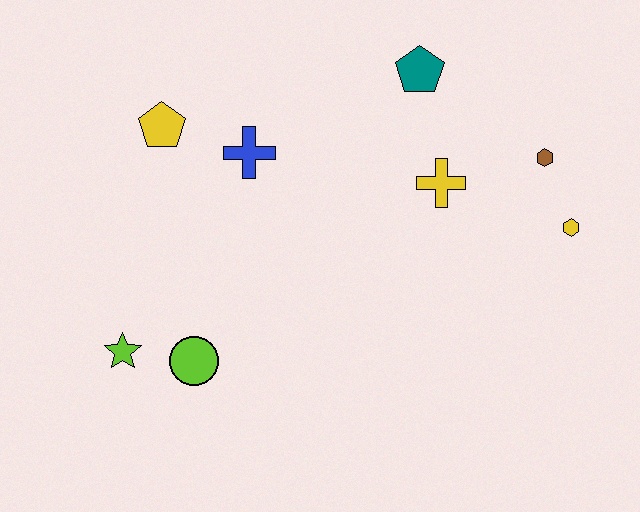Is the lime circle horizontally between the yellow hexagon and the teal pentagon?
No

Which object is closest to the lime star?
The lime circle is closest to the lime star.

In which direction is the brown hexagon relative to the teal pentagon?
The brown hexagon is to the right of the teal pentagon.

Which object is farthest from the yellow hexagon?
The lime star is farthest from the yellow hexagon.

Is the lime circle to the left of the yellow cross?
Yes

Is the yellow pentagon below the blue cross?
No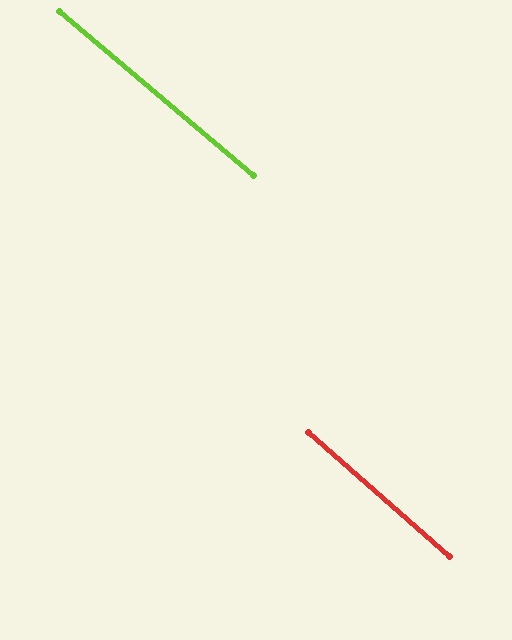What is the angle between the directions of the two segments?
Approximately 1 degree.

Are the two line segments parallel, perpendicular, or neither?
Parallel — their directions differ by only 0.8°.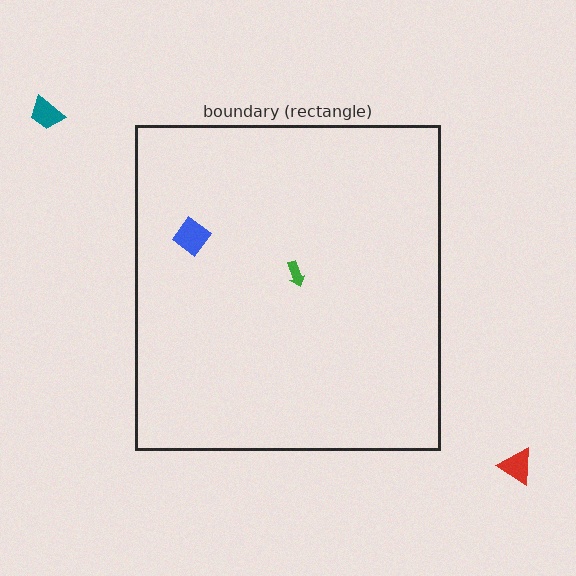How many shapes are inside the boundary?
2 inside, 2 outside.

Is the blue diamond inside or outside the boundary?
Inside.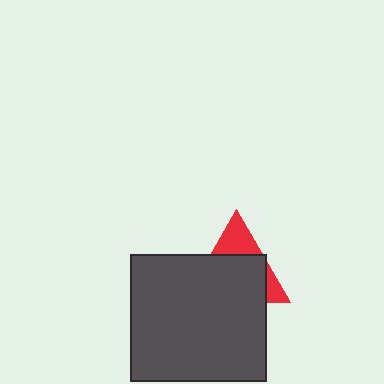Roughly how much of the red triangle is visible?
A small part of it is visible (roughly 32%).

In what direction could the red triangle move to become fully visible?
The red triangle could move up. That would shift it out from behind the dark gray rectangle entirely.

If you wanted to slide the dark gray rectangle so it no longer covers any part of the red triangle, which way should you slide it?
Slide it down — that is the most direct way to separate the two shapes.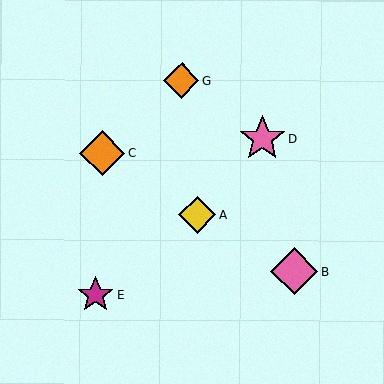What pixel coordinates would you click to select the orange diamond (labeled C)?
Click at (102, 153) to select the orange diamond C.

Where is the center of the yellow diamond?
The center of the yellow diamond is at (197, 215).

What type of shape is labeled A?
Shape A is a yellow diamond.